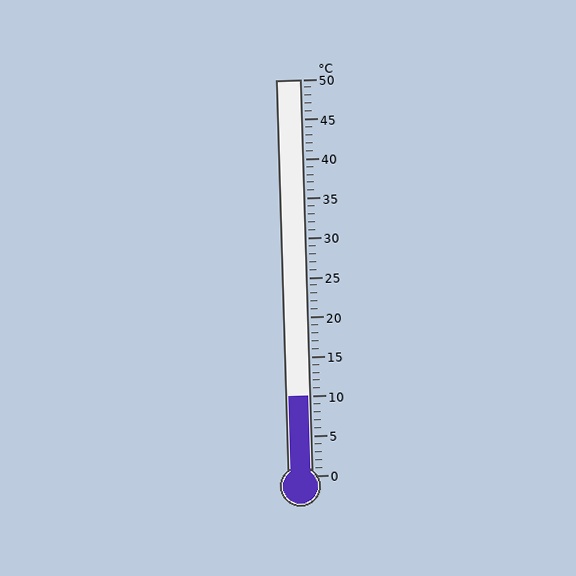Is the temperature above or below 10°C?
The temperature is at 10°C.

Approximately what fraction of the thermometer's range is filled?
The thermometer is filled to approximately 20% of its range.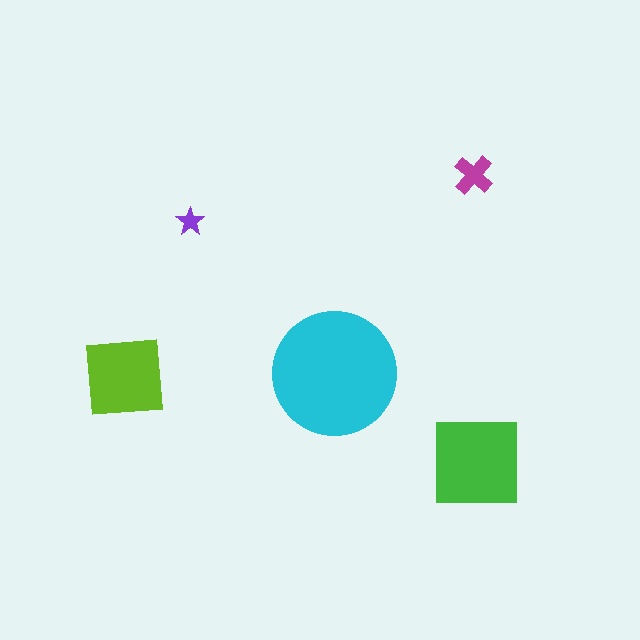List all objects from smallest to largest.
The purple star, the magenta cross, the lime square, the green square, the cyan circle.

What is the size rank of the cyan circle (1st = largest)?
1st.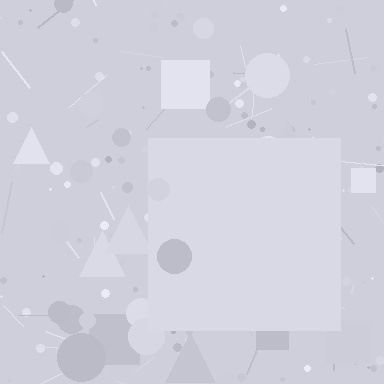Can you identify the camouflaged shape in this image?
The camouflaged shape is a square.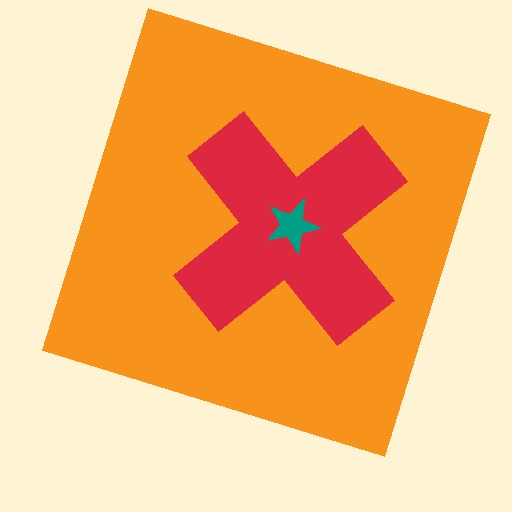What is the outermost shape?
The orange square.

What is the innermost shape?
The teal star.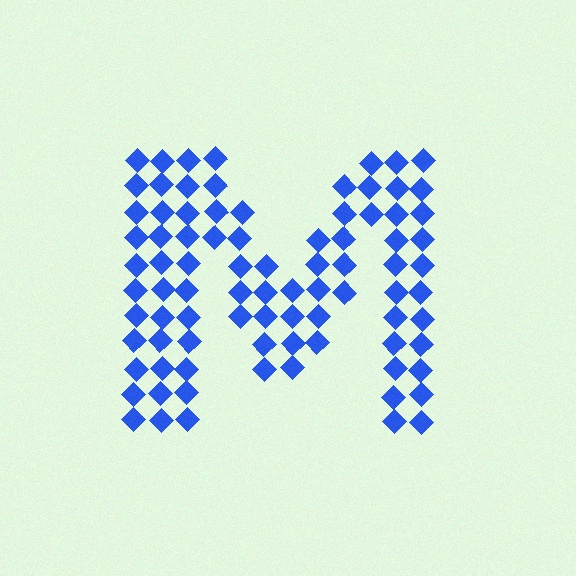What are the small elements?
The small elements are diamonds.